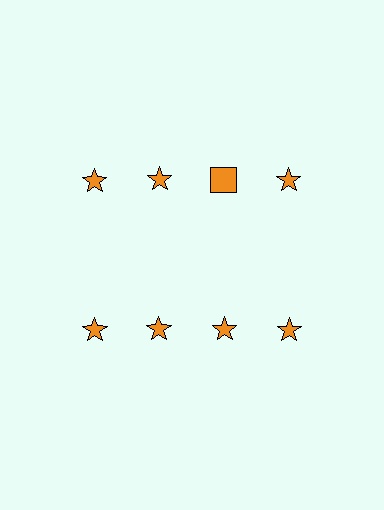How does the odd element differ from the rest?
It has a different shape: square instead of star.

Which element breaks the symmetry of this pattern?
The orange square in the top row, center column breaks the symmetry. All other shapes are orange stars.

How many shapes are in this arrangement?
There are 8 shapes arranged in a grid pattern.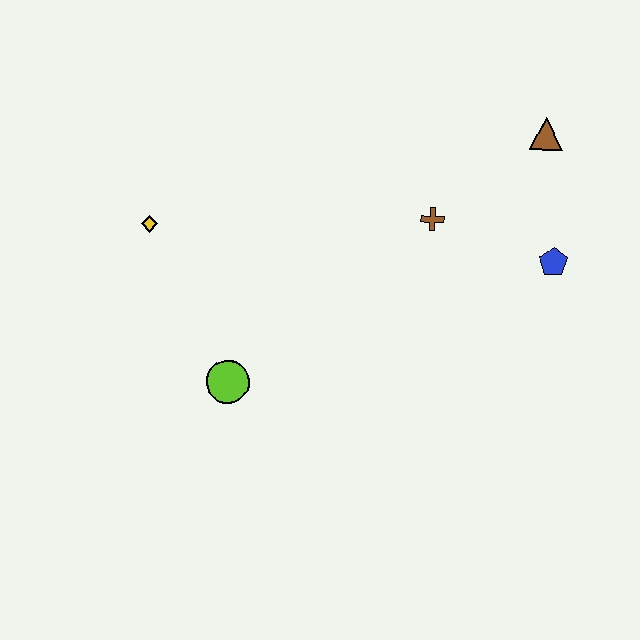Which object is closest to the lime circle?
The yellow diamond is closest to the lime circle.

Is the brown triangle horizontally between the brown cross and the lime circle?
No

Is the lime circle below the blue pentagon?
Yes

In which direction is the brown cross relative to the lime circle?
The brown cross is to the right of the lime circle.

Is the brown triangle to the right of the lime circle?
Yes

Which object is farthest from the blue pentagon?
The yellow diamond is farthest from the blue pentagon.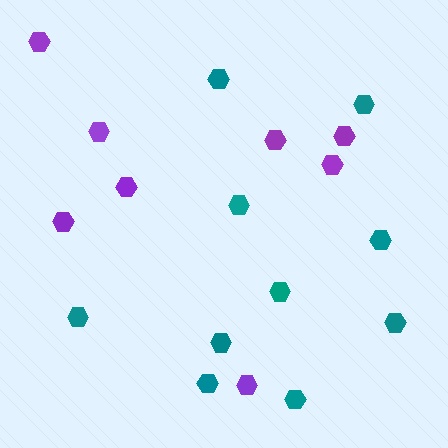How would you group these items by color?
There are 2 groups: one group of purple hexagons (8) and one group of teal hexagons (10).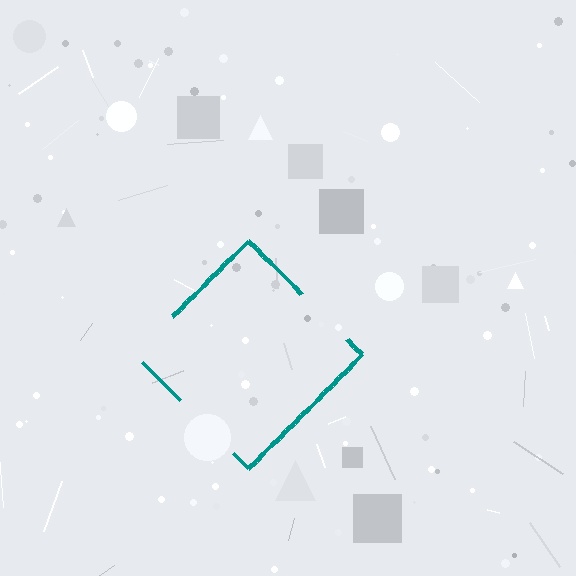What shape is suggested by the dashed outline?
The dashed outline suggests a diamond.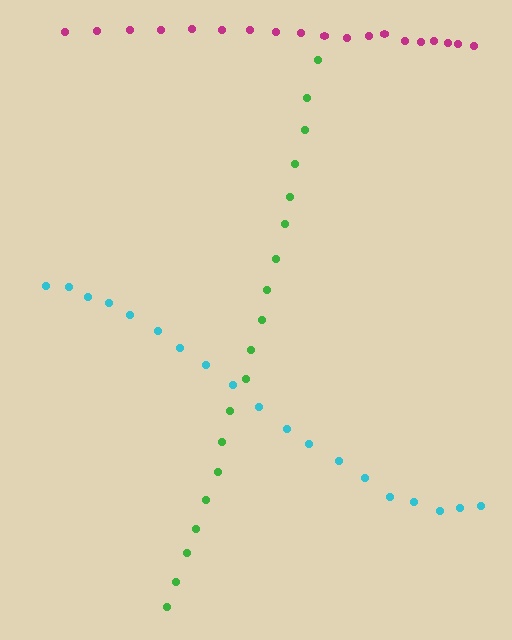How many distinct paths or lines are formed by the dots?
There are 3 distinct paths.